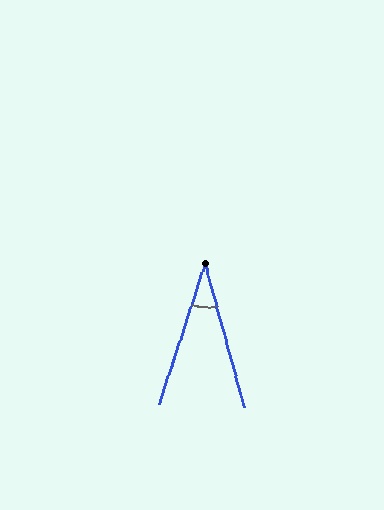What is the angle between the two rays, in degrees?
Approximately 33 degrees.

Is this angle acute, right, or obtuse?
It is acute.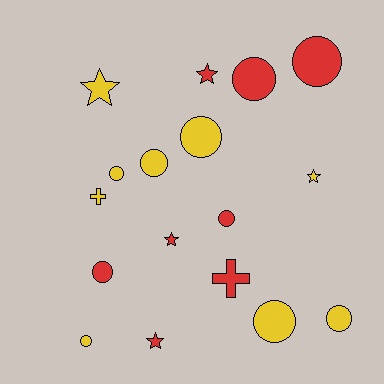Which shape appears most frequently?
Circle, with 10 objects.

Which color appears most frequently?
Yellow, with 9 objects.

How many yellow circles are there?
There are 6 yellow circles.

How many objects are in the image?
There are 17 objects.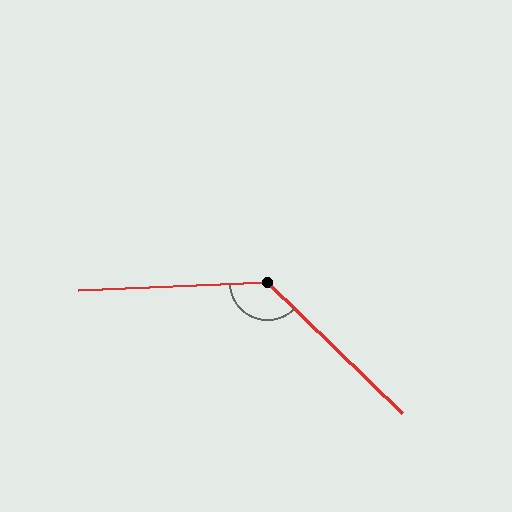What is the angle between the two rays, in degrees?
Approximately 134 degrees.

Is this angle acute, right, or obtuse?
It is obtuse.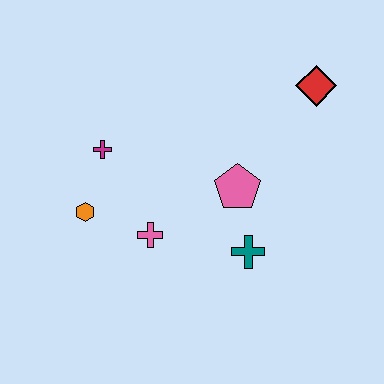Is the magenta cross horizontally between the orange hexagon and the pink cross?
Yes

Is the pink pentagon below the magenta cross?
Yes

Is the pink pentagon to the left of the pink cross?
No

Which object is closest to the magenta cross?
The orange hexagon is closest to the magenta cross.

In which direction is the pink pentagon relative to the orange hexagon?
The pink pentagon is to the right of the orange hexagon.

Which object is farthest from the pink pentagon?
The orange hexagon is farthest from the pink pentagon.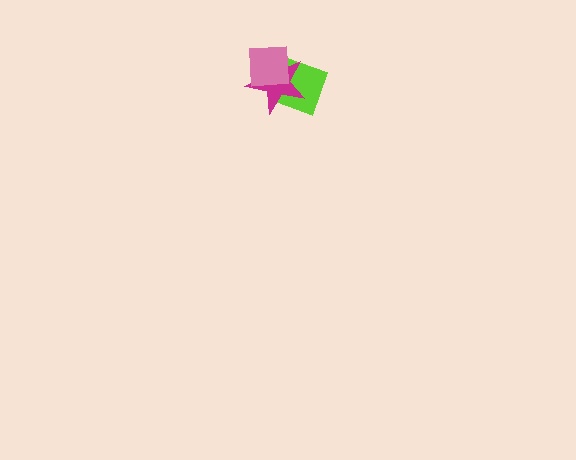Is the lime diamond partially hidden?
Yes, it is partially covered by another shape.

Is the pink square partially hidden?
No, no other shape covers it.